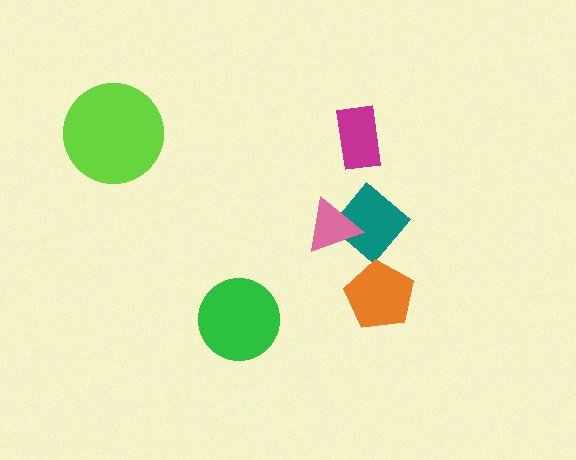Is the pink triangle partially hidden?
No, no other shape covers it.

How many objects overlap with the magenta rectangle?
0 objects overlap with the magenta rectangle.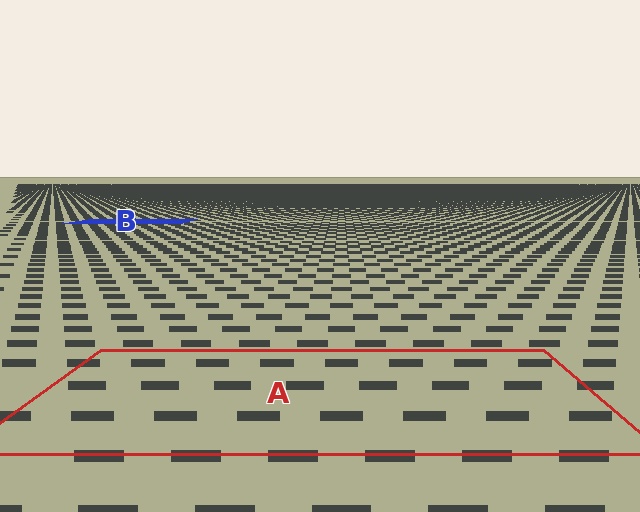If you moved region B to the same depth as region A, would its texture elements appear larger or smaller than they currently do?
They would appear larger. At a closer depth, the same texture elements are projected at a bigger on-screen size.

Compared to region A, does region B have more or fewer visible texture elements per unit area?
Region B has more texture elements per unit area — they are packed more densely because it is farther away.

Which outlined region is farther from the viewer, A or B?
Region B is farther from the viewer — the texture elements inside it appear smaller and more densely packed.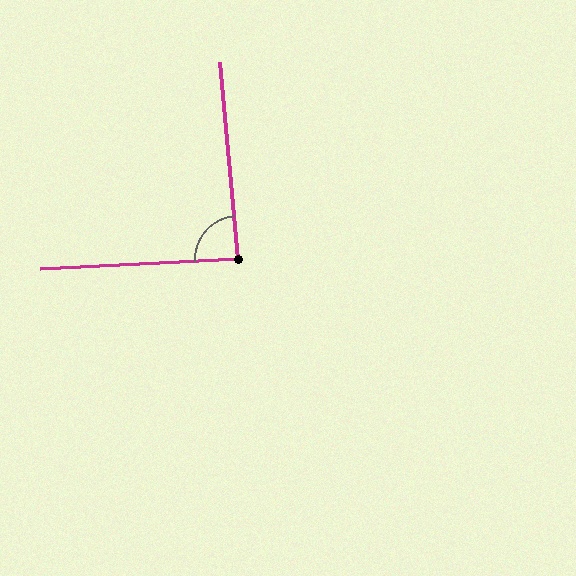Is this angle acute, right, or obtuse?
It is approximately a right angle.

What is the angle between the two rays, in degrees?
Approximately 88 degrees.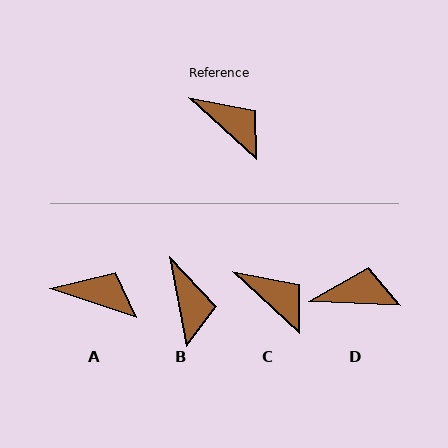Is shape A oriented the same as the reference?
No, it is off by about 25 degrees.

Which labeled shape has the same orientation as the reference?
C.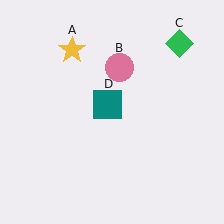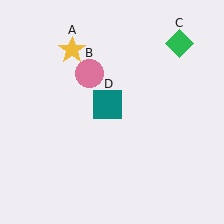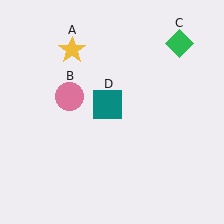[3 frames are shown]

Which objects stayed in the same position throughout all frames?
Yellow star (object A) and green diamond (object C) and teal square (object D) remained stationary.